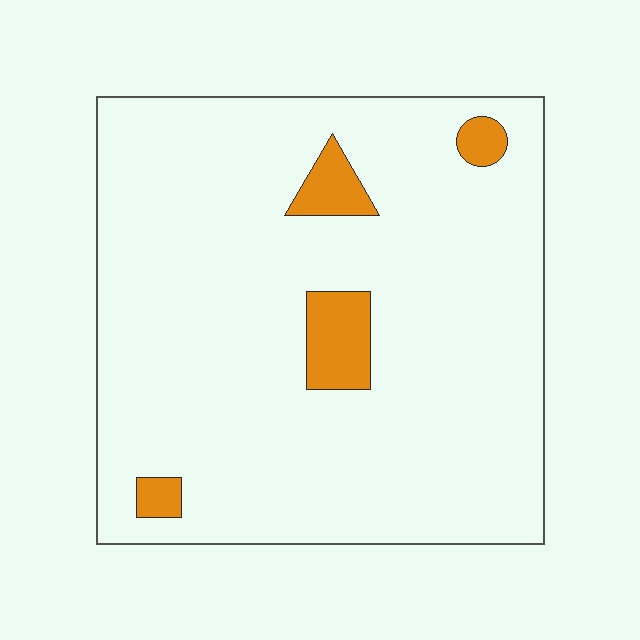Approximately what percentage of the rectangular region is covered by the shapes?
Approximately 5%.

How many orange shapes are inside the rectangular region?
4.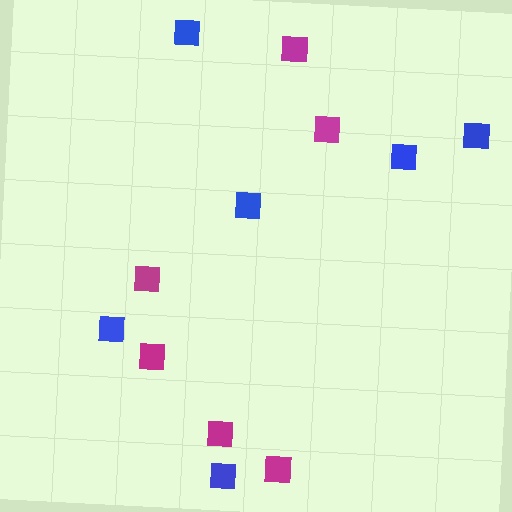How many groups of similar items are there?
There are 2 groups: one group of magenta squares (6) and one group of blue squares (6).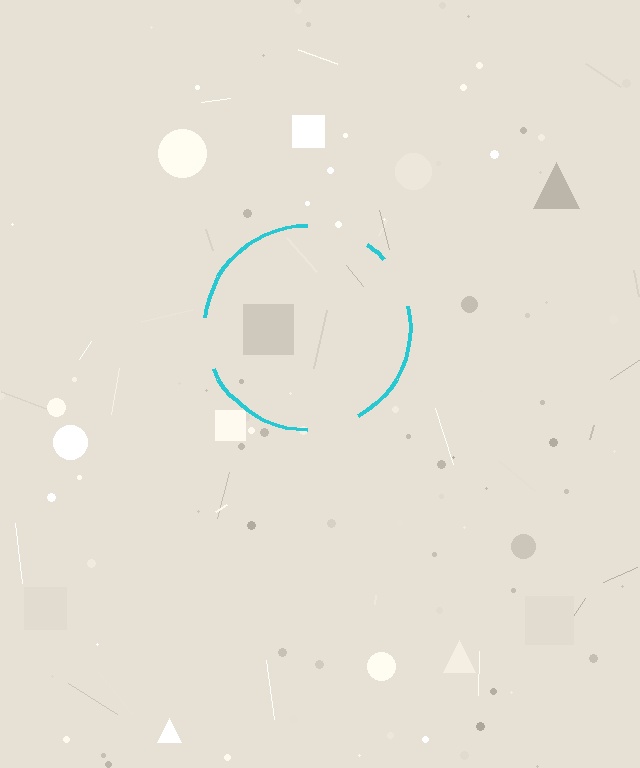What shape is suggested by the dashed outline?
The dashed outline suggests a circle.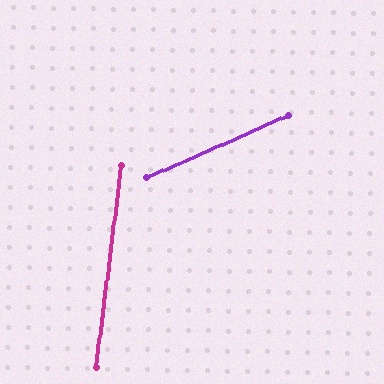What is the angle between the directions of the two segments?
Approximately 59 degrees.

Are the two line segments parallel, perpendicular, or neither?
Neither parallel nor perpendicular — they differ by about 59°.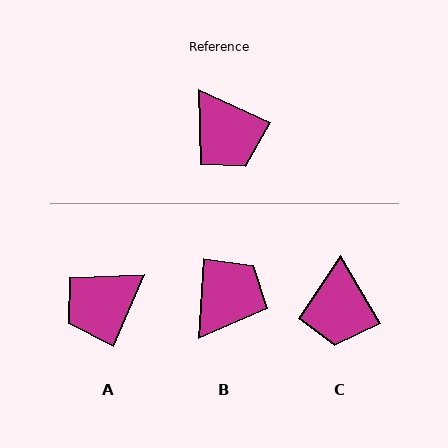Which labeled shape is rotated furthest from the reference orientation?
B, about 111 degrees away.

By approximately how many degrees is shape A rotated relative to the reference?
Approximately 89 degrees clockwise.